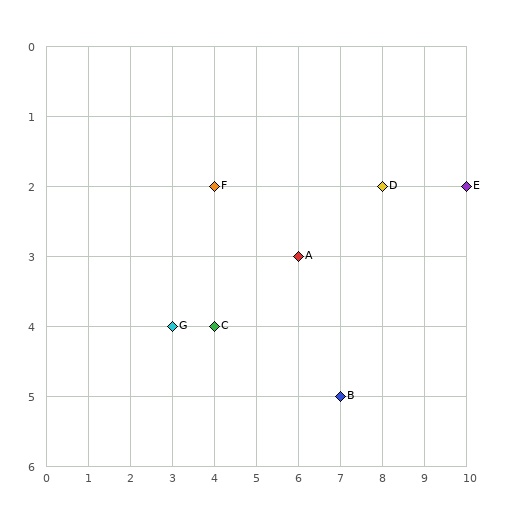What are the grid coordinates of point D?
Point D is at grid coordinates (8, 2).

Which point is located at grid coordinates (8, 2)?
Point D is at (8, 2).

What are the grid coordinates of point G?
Point G is at grid coordinates (3, 4).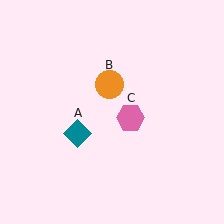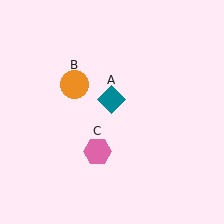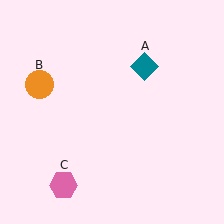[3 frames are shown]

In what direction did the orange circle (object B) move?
The orange circle (object B) moved left.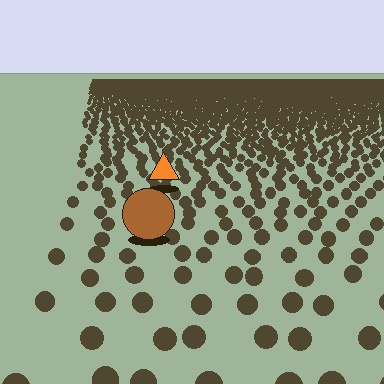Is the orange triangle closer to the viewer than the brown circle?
No. The brown circle is closer — you can tell from the texture gradient: the ground texture is coarser near it.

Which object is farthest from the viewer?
The orange triangle is farthest from the viewer. It appears smaller and the ground texture around it is denser.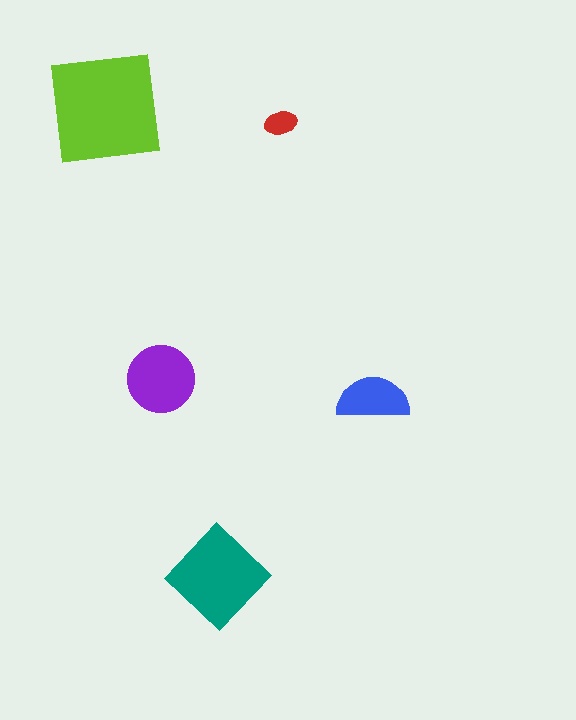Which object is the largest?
The lime square.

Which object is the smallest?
The red ellipse.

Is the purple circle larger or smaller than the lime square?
Smaller.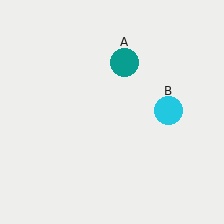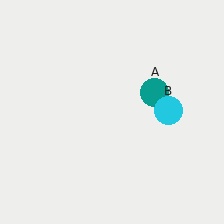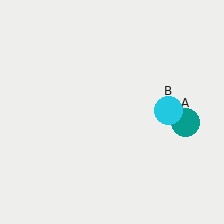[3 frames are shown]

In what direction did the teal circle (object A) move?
The teal circle (object A) moved down and to the right.